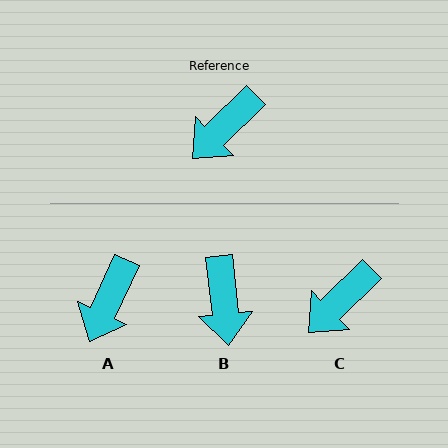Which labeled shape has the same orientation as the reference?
C.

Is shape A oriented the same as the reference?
No, it is off by about 20 degrees.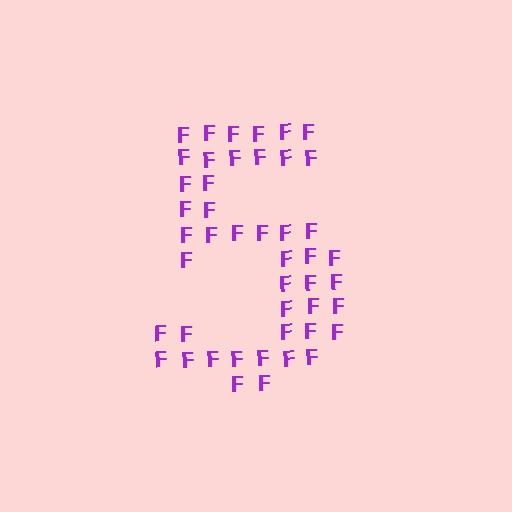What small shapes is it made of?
It is made of small letter F's.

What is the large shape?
The large shape is the digit 5.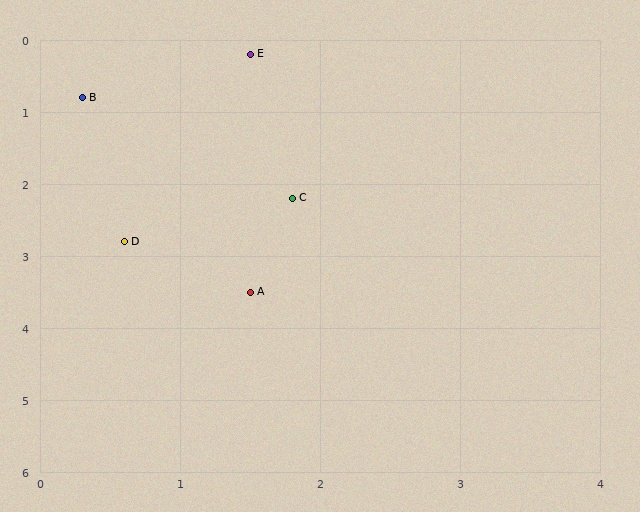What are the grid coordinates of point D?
Point D is at approximately (0.6, 2.8).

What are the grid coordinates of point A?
Point A is at approximately (1.5, 3.5).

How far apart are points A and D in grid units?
Points A and D are about 1.1 grid units apart.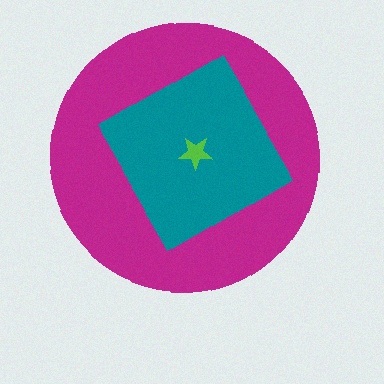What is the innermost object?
The lime star.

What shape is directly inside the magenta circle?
The teal diamond.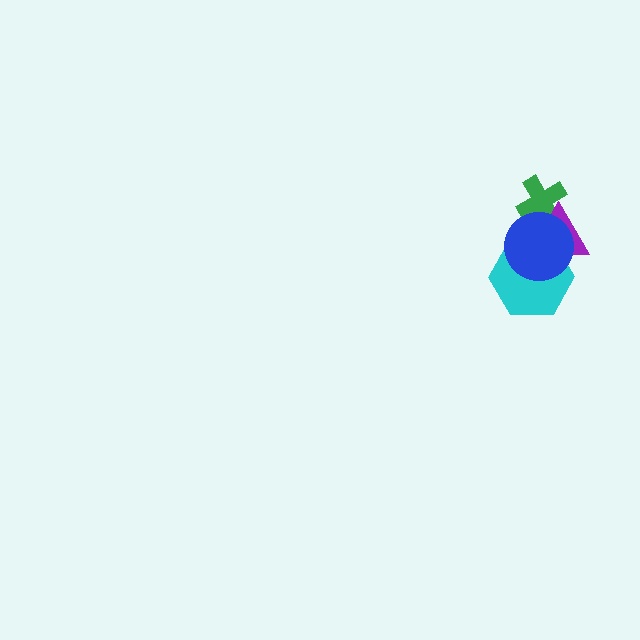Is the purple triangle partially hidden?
Yes, it is partially covered by another shape.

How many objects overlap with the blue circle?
3 objects overlap with the blue circle.